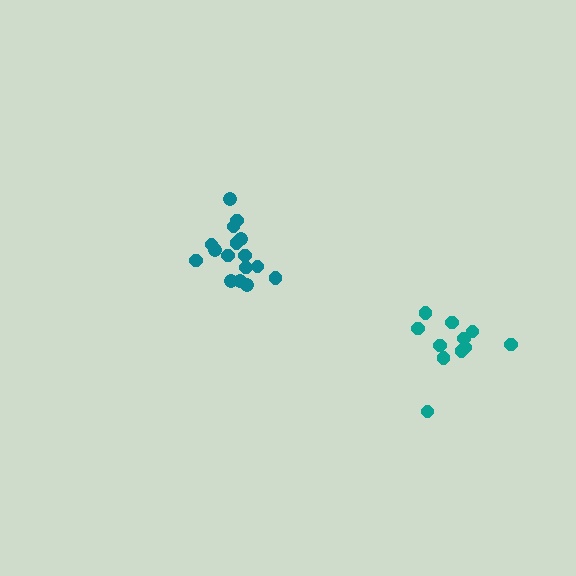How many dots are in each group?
Group 1: 16 dots, Group 2: 11 dots (27 total).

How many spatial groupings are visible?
There are 2 spatial groupings.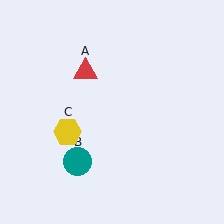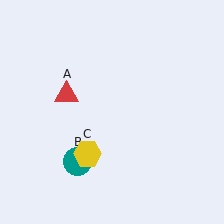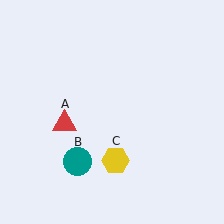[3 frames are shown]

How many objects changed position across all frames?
2 objects changed position: red triangle (object A), yellow hexagon (object C).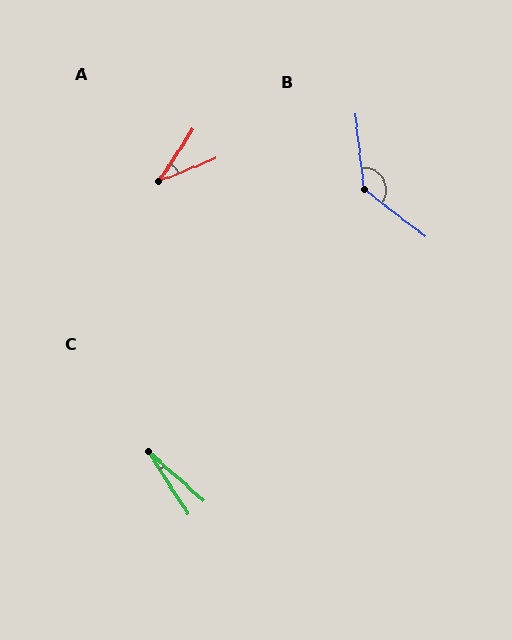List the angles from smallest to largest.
C (15°), A (34°), B (134°).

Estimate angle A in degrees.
Approximately 34 degrees.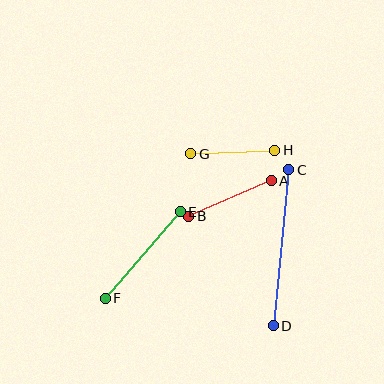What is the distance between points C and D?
The distance is approximately 156 pixels.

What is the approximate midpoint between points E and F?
The midpoint is at approximately (143, 255) pixels.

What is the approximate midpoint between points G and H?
The midpoint is at approximately (233, 152) pixels.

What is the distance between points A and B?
The distance is approximately 90 pixels.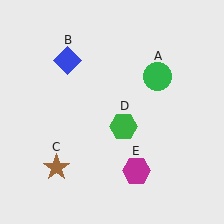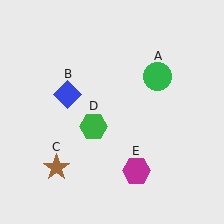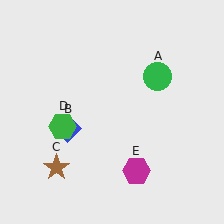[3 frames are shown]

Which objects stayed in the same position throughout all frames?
Green circle (object A) and brown star (object C) and magenta hexagon (object E) remained stationary.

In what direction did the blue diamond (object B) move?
The blue diamond (object B) moved down.